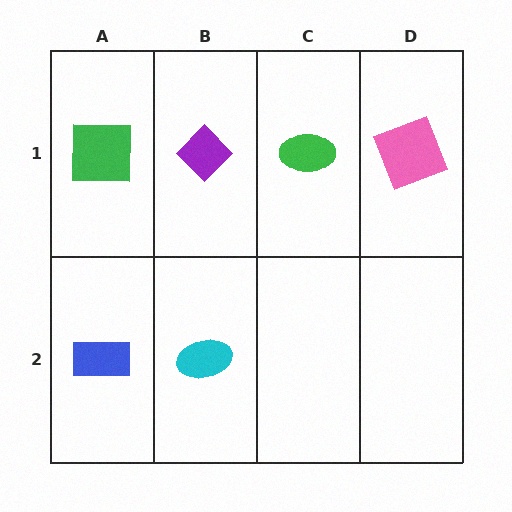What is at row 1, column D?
A pink square.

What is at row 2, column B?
A cyan ellipse.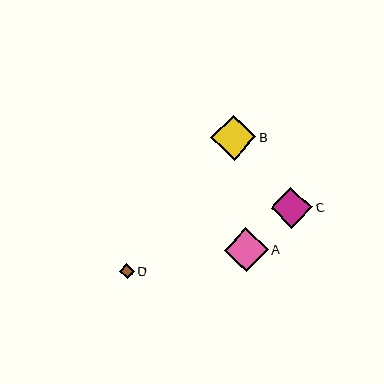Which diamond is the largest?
Diamond B is the largest with a size of approximately 45 pixels.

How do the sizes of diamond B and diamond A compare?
Diamond B and diamond A are approximately the same size.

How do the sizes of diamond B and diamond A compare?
Diamond B and diamond A are approximately the same size.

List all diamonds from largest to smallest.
From largest to smallest: B, A, C, D.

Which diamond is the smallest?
Diamond D is the smallest with a size of approximately 15 pixels.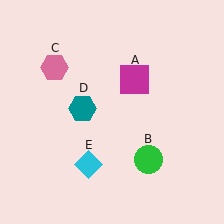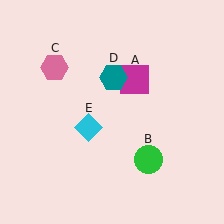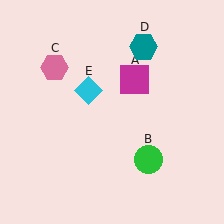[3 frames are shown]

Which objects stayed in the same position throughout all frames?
Magenta square (object A) and green circle (object B) and pink hexagon (object C) remained stationary.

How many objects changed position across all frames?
2 objects changed position: teal hexagon (object D), cyan diamond (object E).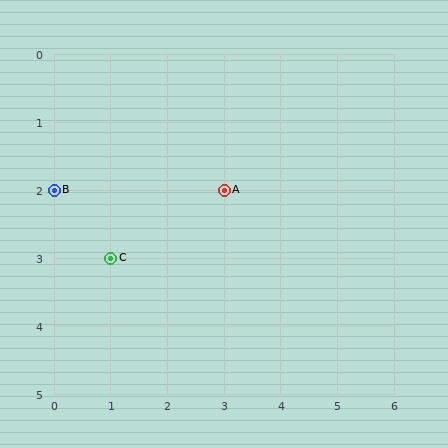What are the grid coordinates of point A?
Point A is at grid coordinates (3, 2).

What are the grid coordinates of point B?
Point B is at grid coordinates (0, 2).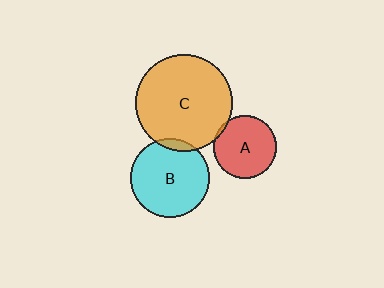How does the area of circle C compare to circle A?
Approximately 2.3 times.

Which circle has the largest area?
Circle C (orange).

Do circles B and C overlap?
Yes.